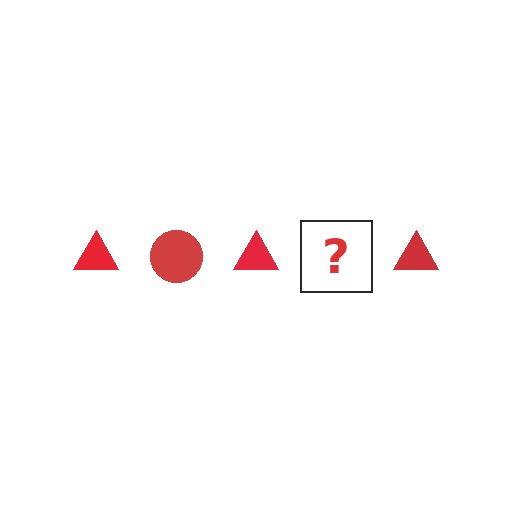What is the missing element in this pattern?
The missing element is a red circle.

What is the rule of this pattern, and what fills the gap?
The rule is that the pattern cycles through triangle, circle shapes in red. The gap should be filled with a red circle.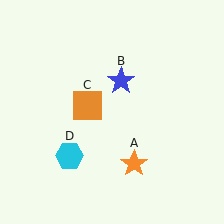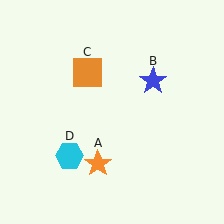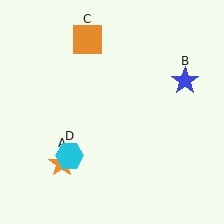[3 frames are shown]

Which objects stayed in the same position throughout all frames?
Cyan hexagon (object D) remained stationary.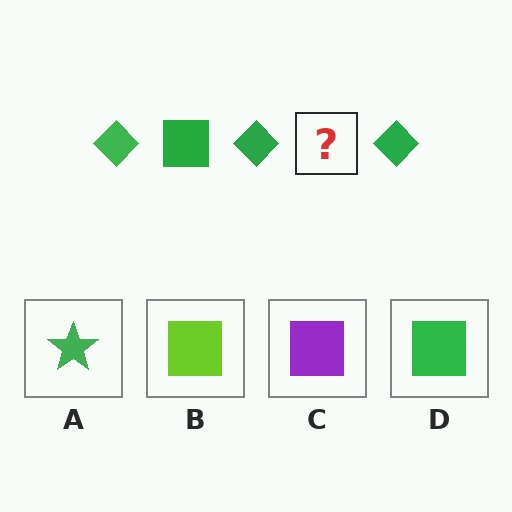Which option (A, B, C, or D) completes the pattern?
D.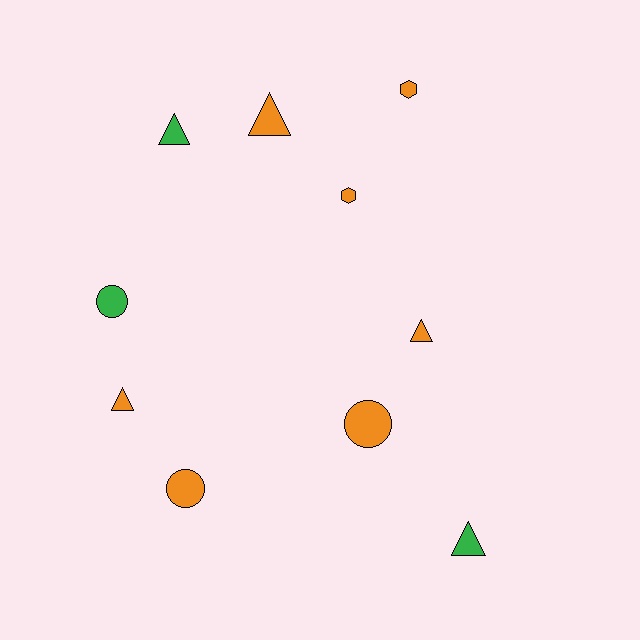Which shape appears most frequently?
Triangle, with 5 objects.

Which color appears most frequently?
Orange, with 7 objects.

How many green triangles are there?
There are 2 green triangles.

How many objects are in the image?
There are 10 objects.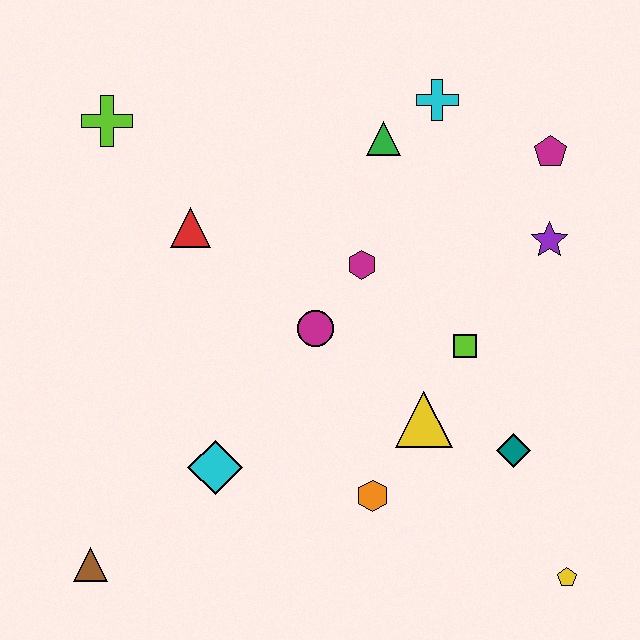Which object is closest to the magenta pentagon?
The purple star is closest to the magenta pentagon.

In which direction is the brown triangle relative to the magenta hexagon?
The brown triangle is below the magenta hexagon.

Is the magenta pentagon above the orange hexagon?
Yes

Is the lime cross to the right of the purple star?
No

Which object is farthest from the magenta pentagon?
The brown triangle is farthest from the magenta pentagon.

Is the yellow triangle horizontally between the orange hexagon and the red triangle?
No